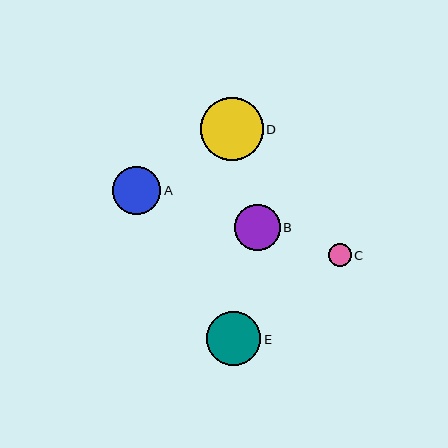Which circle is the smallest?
Circle C is the smallest with a size of approximately 23 pixels.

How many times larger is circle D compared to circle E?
Circle D is approximately 1.2 times the size of circle E.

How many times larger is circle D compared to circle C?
Circle D is approximately 2.8 times the size of circle C.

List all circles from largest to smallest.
From largest to smallest: D, E, A, B, C.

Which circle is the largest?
Circle D is the largest with a size of approximately 63 pixels.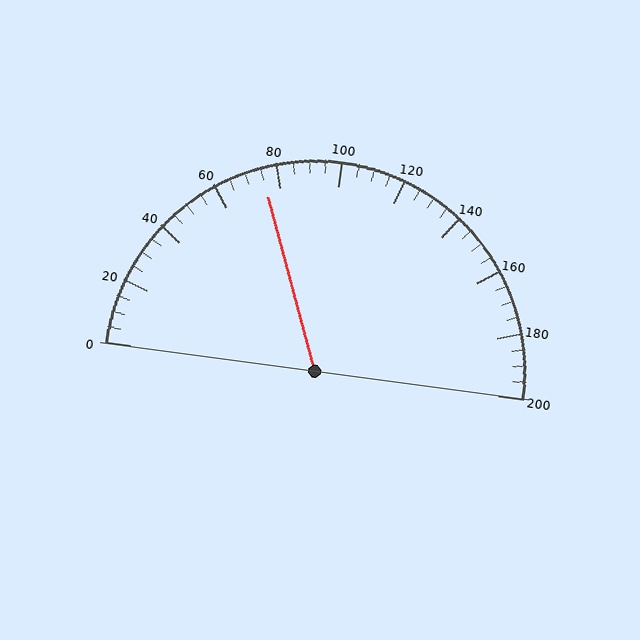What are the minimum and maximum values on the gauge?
The gauge ranges from 0 to 200.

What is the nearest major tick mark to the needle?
The nearest major tick mark is 80.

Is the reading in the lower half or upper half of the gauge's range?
The reading is in the lower half of the range (0 to 200).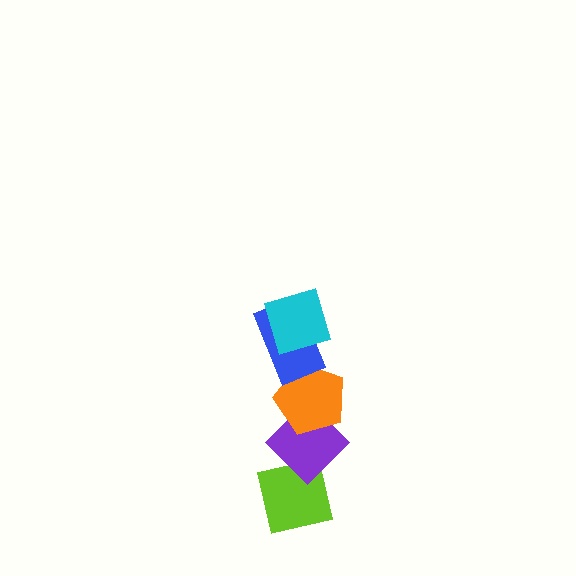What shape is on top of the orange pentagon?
The blue rectangle is on top of the orange pentagon.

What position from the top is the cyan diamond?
The cyan diamond is 1st from the top.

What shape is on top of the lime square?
The purple diamond is on top of the lime square.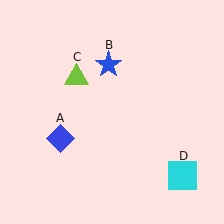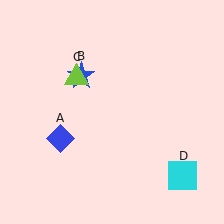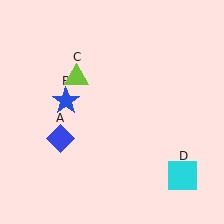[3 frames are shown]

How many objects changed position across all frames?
1 object changed position: blue star (object B).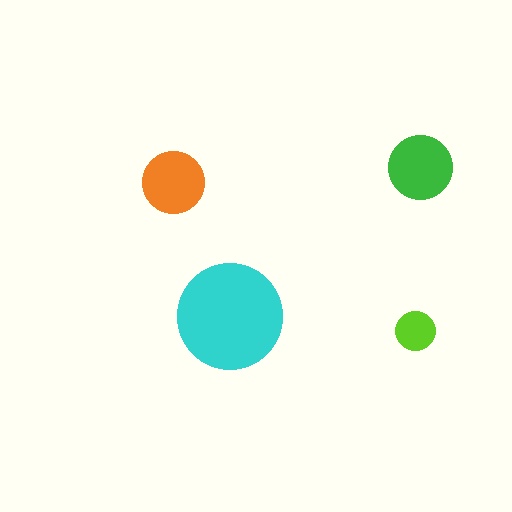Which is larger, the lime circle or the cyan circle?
The cyan one.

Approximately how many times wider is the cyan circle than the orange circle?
About 1.5 times wider.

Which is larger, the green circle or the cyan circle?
The cyan one.